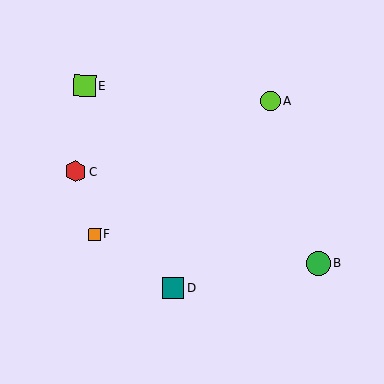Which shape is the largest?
The green circle (labeled B) is the largest.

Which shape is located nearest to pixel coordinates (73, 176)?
The red hexagon (labeled C) at (76, 171) is nearest to that location.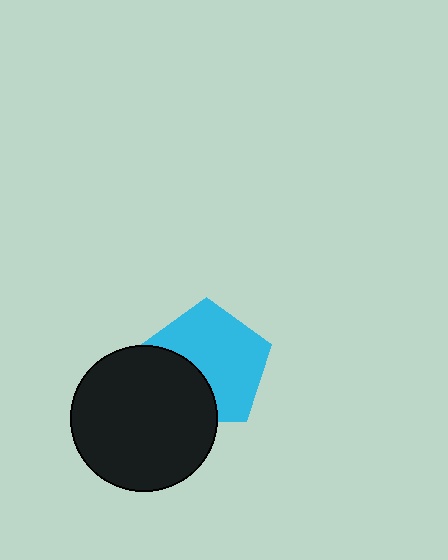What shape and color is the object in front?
The object in front is a black circle.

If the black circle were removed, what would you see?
You would see the complete cyan pentagon.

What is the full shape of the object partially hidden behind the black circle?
The partially hidden object is a cyan pentagon.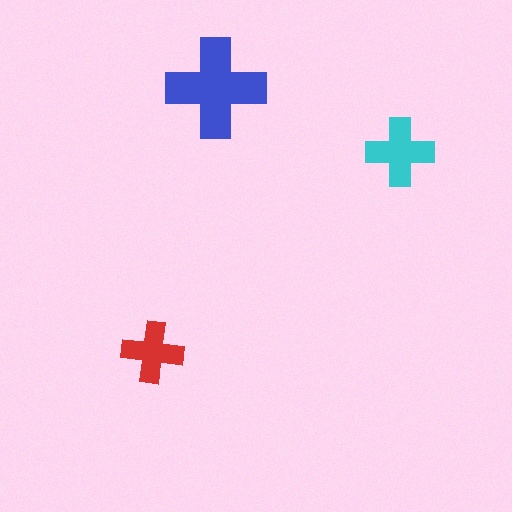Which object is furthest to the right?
The cyan cross is rightmost.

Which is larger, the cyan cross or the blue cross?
The blue one.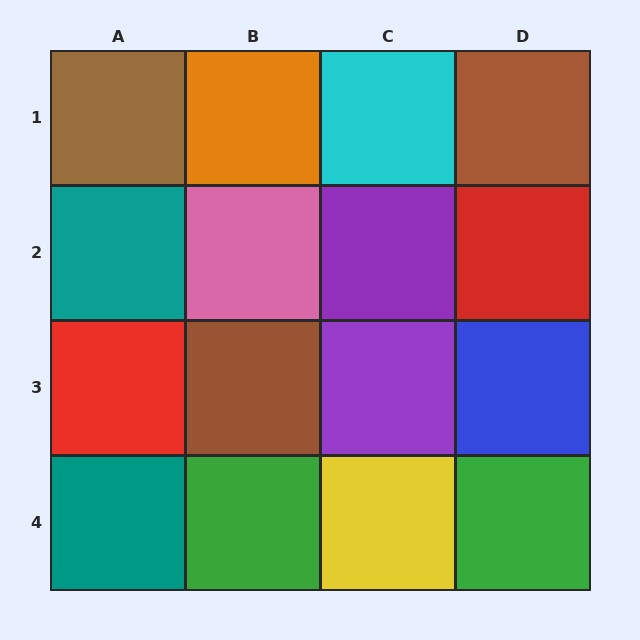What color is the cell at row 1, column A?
Brown.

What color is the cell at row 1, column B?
Orange.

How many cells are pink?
1 cell is pink.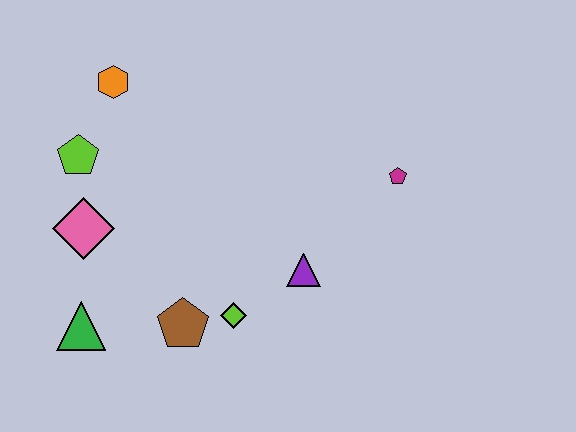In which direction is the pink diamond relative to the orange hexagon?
The pink diamond is below the orange hexagon.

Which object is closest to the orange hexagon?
The lime pentagon is closest to the orange hexagon.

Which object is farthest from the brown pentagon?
The magenta pentagon is farthest from the brown pentagon.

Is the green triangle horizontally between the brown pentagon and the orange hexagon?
No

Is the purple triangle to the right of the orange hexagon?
Yes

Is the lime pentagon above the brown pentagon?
Yes